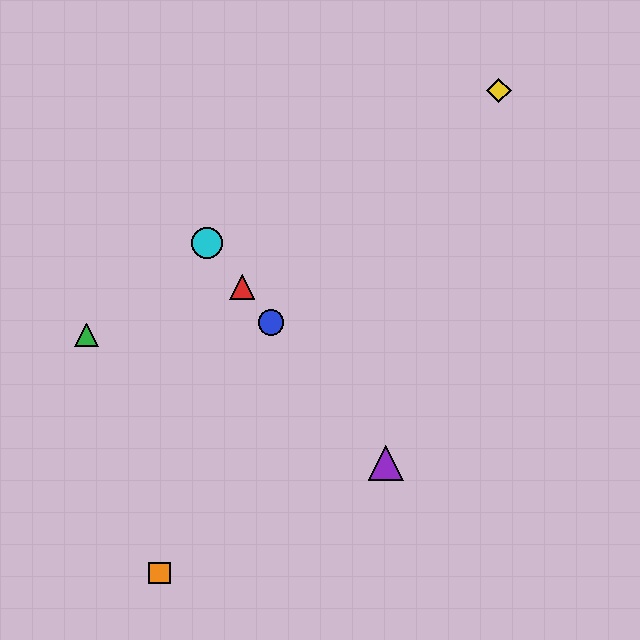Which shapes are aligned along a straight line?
The red triangle, the blue circle, the purple triangle, the cyan circle are aligned along a straight line.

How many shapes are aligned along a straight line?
4 shapes (the red triangle, the blue circle, the purple triangle, the cyan circle) are aligned along a straight line.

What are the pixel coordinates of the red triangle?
The red triangle is at (242, 287).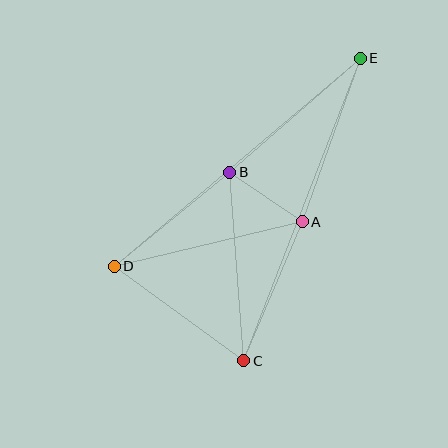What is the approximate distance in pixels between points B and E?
The distance between B and E is approximately 173 pixels.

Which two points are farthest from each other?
Points C and E are farthest from each other.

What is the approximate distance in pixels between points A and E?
The distance between A and E is approximately 174 pixels.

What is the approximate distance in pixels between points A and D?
The distance between A and D is approximately 193 pixels.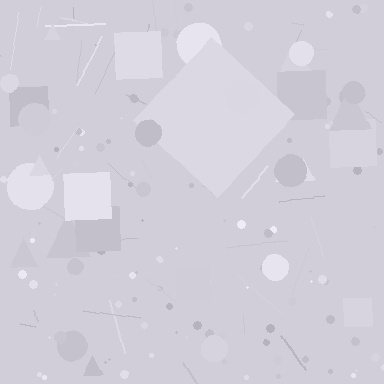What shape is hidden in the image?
A diamond is hidden in the image.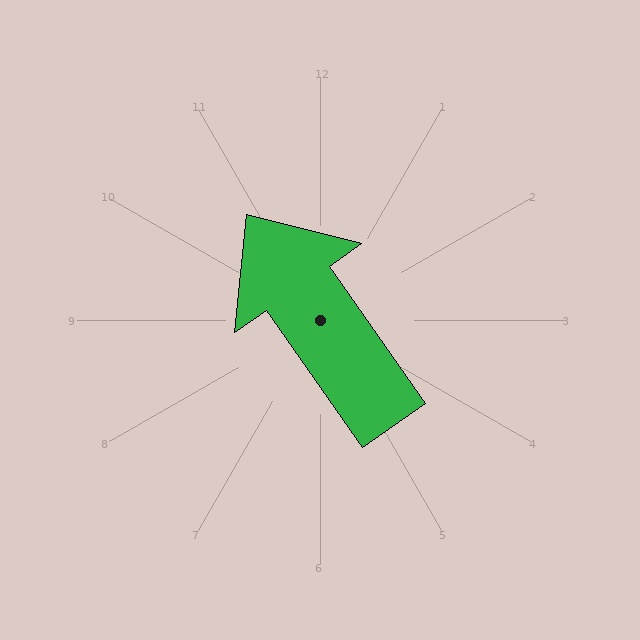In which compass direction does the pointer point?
Northwest.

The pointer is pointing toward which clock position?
Roughly 11 o'clock.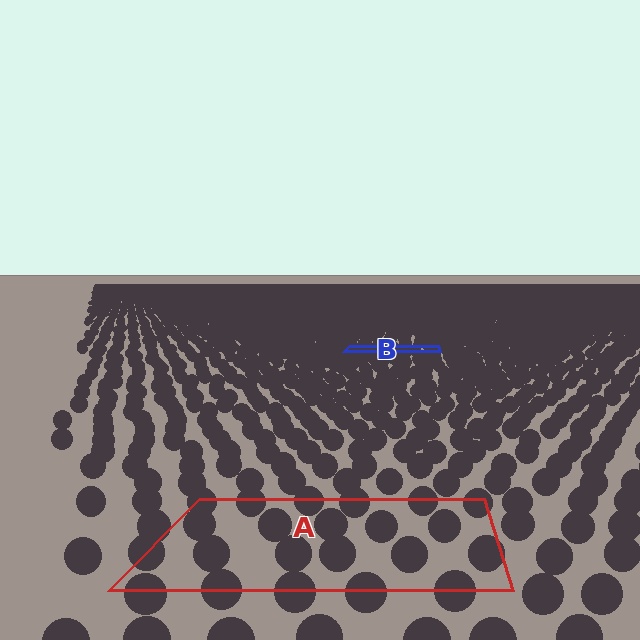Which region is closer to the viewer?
Region A is closer. The texture elements there are larger and more spread out.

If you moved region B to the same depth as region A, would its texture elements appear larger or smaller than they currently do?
They would appear larger. At a closer depth, the same texture elements are projected at a bigger on-screen size.